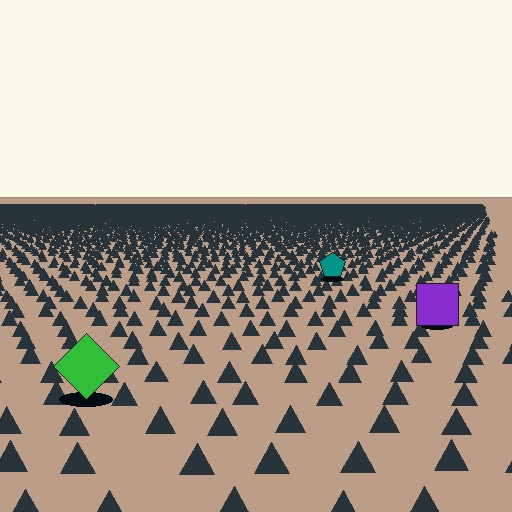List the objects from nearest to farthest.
From nearest to farthest: the green diamond, the purple square, the teal pentagon.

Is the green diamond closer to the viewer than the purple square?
Yes. The green diamond is closer — you can tell from the texture gradient: the ground texture is coarser near it.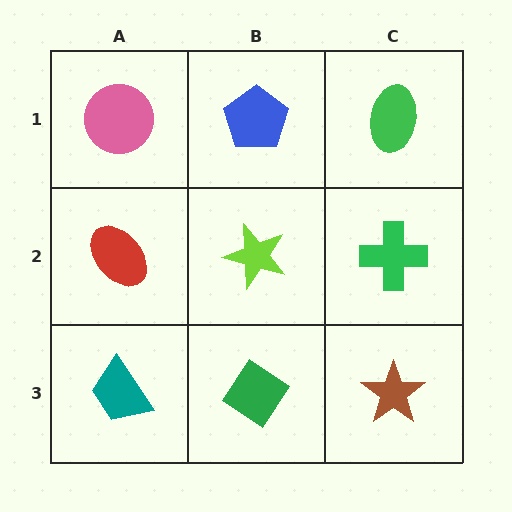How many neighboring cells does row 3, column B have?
3.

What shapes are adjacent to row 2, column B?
A blue pentagon (row 1, column B), a green diamond (row 3, column B), a red ellipse (row 2, column A), a green cross (row 2, column C).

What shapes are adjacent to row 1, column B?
A lime star (row 2, column B), a pink circle (row 1, column A), a green ellipse (row 1, column C).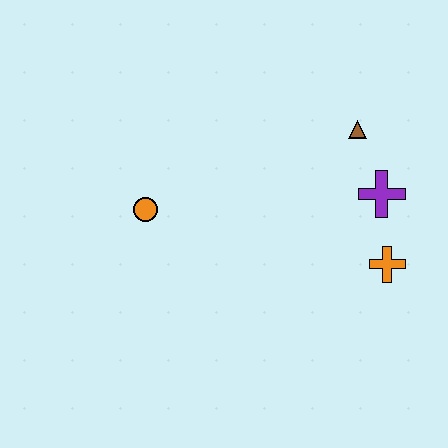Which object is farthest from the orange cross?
The orange circle is farthest from the orange cross.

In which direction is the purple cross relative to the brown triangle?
The purple cross is below the brown triangle.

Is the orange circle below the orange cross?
No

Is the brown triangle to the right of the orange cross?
No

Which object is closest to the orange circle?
The brown triangle is closest to the orange circle.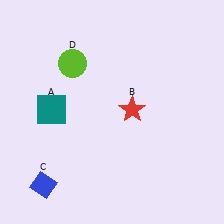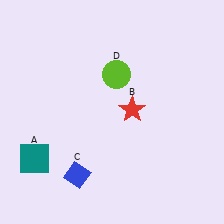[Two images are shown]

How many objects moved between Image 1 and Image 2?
3 objects moved between the two images.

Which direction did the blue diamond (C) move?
The blue diamond (C) moved right.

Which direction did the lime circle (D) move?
The lime circle (D) moved right.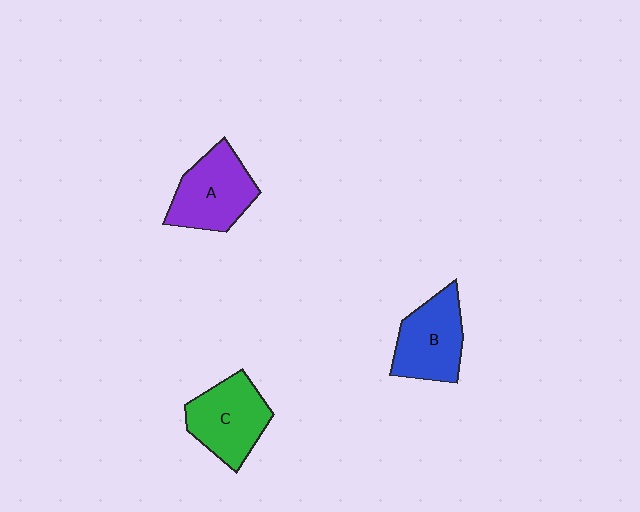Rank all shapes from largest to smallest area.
From largest to smallest: A (purple), C (green), B (blue).